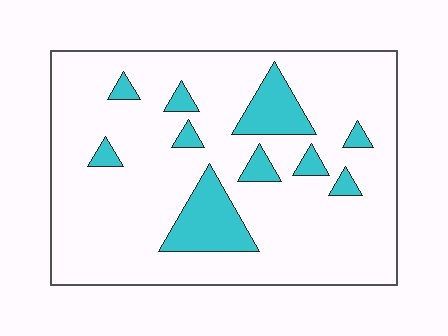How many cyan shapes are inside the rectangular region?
10.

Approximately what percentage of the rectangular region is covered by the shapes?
Approximately 15%.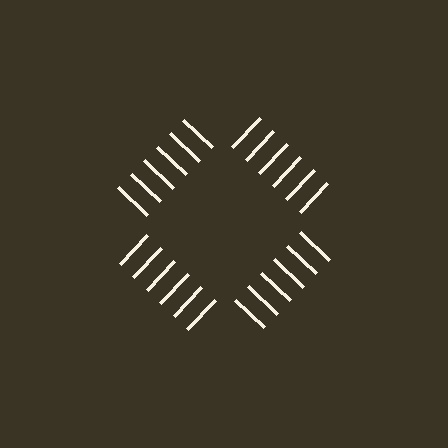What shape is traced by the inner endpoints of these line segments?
An illusory square — the line segments terminate on its edges but no continuous stroke is drawn.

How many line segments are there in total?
24 — 6 along each of the 4 edges.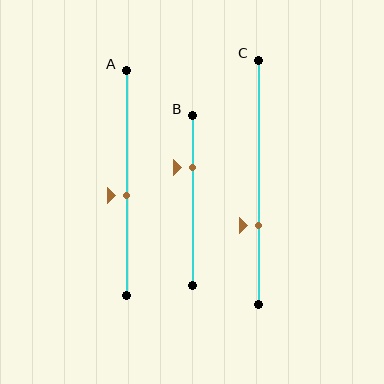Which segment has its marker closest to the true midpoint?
Segment A has its marker closest to the true midpoint.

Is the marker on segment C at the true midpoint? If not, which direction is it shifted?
No, the marker on segment C is shifted downward by about 18% of the segment length.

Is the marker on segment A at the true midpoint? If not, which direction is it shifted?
No, the marker on segment A is shifted downward by about 5% of the segment length.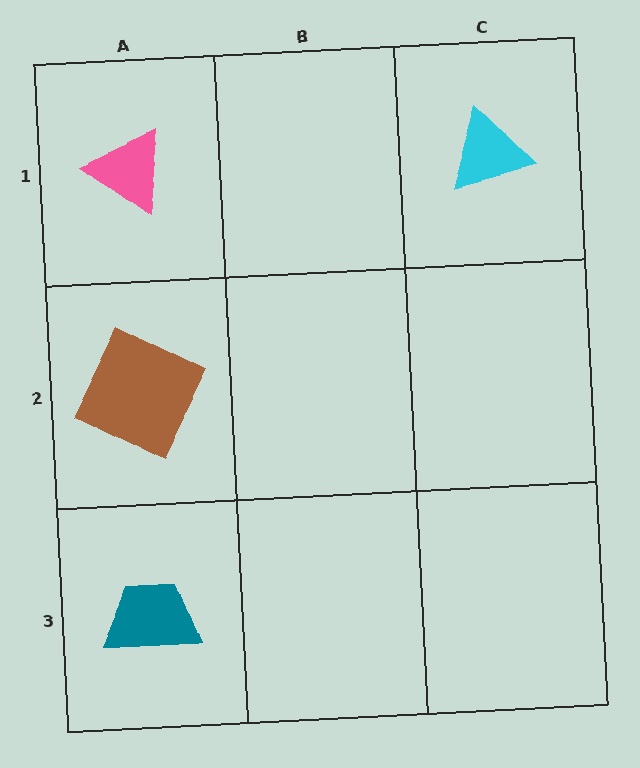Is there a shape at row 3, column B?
No, that cell is empty.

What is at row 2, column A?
A brown square.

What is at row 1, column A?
A pink triangle.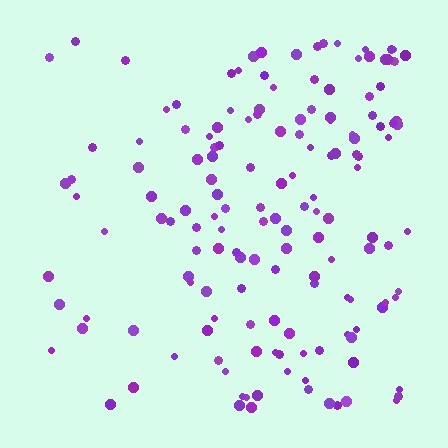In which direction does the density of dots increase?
From left to right, with the right side densest.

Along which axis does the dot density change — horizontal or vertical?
Horizontal.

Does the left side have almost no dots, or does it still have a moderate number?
Still a moderate number, just noticeably fewer than the right.